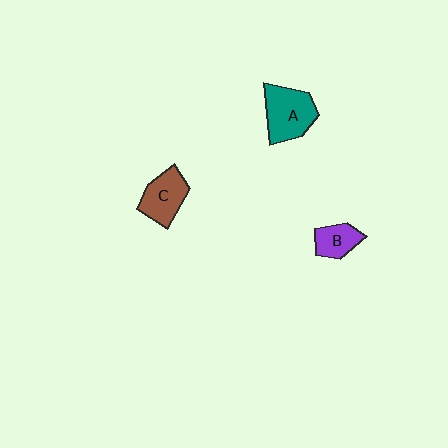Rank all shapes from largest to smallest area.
From largest to smallest: A (teal), C (brown), B (purple).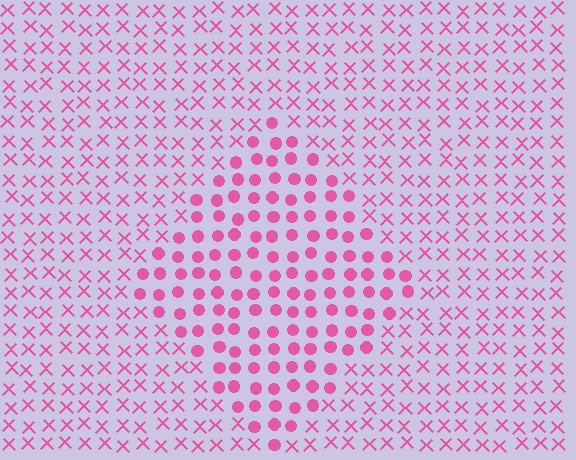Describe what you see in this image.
The image is filled with small pink elements arranged in a uniform grid. A diamond-shaped region contains circles, while the surrounding area contains X marks. The boundary is defined purely by the change in element shape.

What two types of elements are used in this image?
The image uses circles inside the diamond region and X marks outside it.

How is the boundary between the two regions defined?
The boundary is defined by a change in element shape: circles inside vs. X marks outside. All elements share the same color and spacing.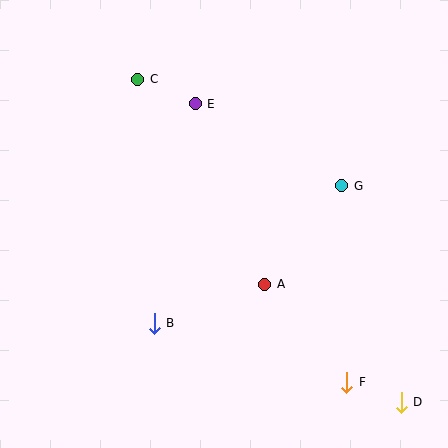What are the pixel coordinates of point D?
Point D is at (401, 402).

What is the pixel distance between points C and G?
The distance between C and G is 230 pixels.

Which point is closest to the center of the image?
Point A at (264, 284) is closest to the center.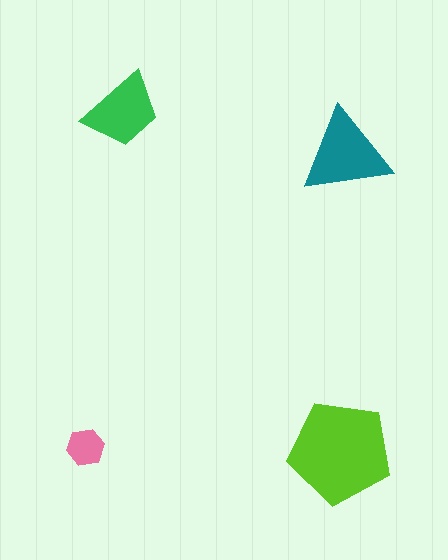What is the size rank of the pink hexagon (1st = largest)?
4th.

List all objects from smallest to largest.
The pink hexagon, the green trapezoid, the teal triangle, the lime pentagon.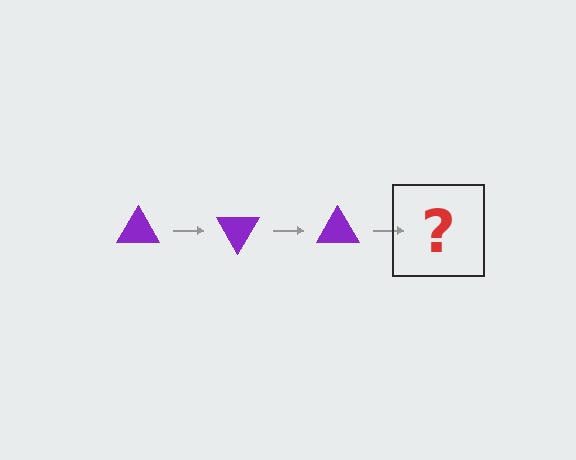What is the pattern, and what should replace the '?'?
The pattern is that the triangle rotates 60 degrees each step. The '?' should be a purple triangle rotated 180 degrees.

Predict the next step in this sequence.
The next step is a purple triangle rotated 180 degrees.